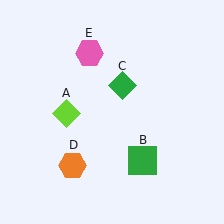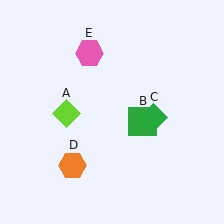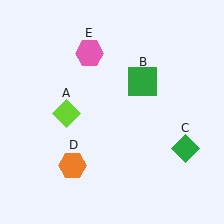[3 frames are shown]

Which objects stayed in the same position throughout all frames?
Lime diamond (object A) and orange hexagon (object D) and pink hexagon (object E) remained stationary.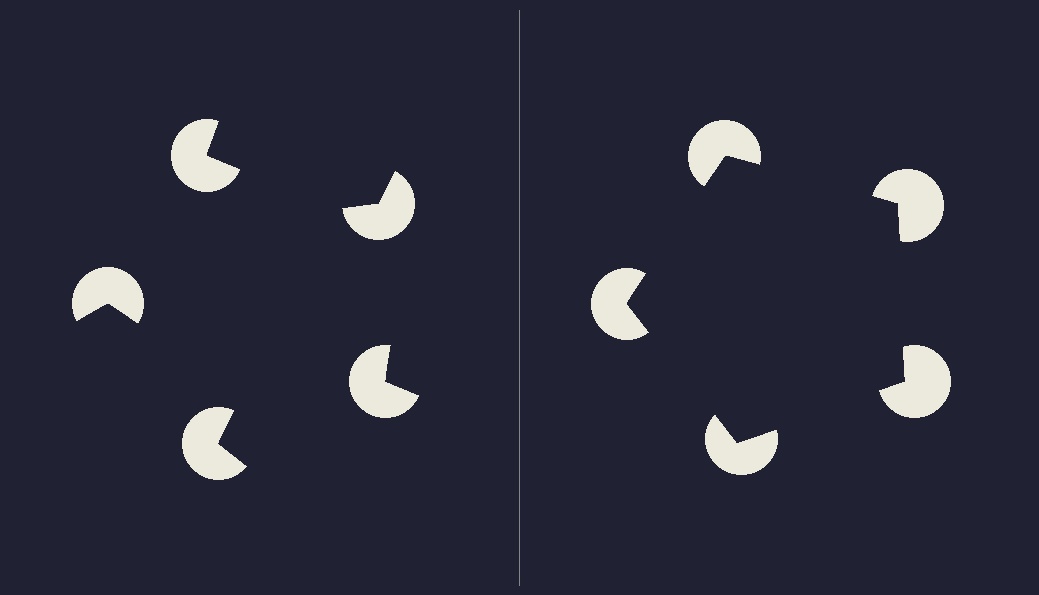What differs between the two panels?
The pac-man discs are positioned identically on both sides; only the wedge orientations differ. On the right they align to a pentagon; on the left they are misaligned.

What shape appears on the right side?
An illusory pentagon.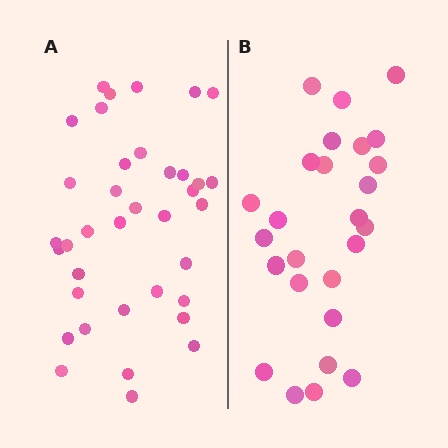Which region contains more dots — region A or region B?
Region A (the left region) has more dots.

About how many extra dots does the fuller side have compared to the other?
Region A has roughly 12 or so more dots than region B.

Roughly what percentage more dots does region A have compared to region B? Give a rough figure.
About 40% more.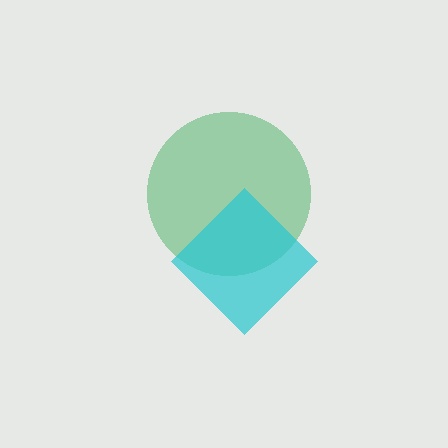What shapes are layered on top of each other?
The layered shapes are: a green circle, a cyan diamond.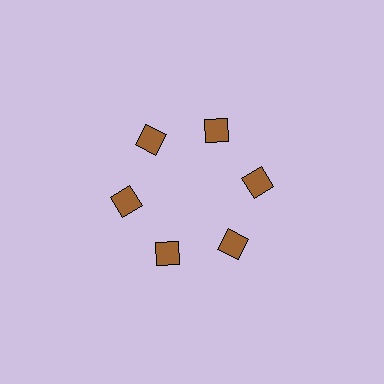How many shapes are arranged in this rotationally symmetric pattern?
There are 6 shapes, arranged in 6 groups of 1.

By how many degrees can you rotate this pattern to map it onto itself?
The pattern maps onto itself every 60 degrees of rotation.